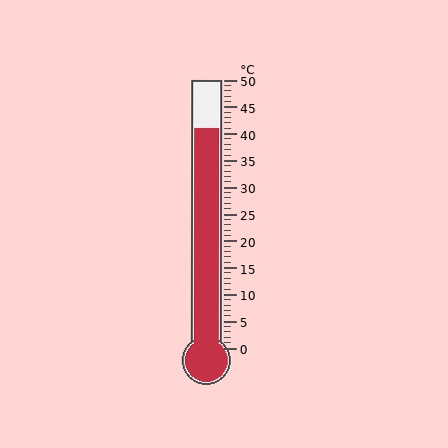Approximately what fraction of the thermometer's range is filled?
The thermometer is filled to approximately 80% of its range.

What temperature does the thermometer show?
The thermometer shows approximately 41°C.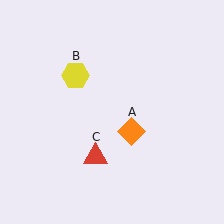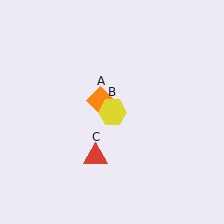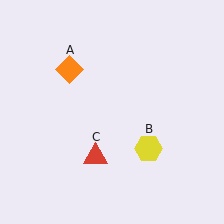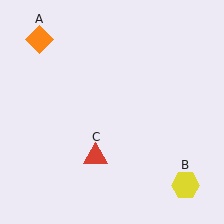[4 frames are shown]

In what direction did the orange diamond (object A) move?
The orange diamond (object A) moved up and to the left.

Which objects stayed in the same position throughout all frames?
Red triangle (object C) remained stationary.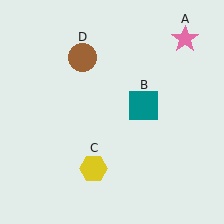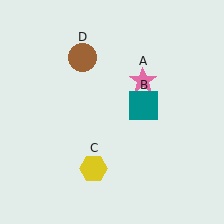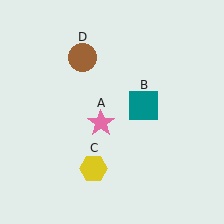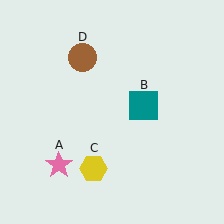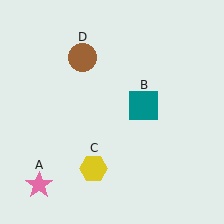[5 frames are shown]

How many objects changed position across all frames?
1 object changed position: pink star (object A).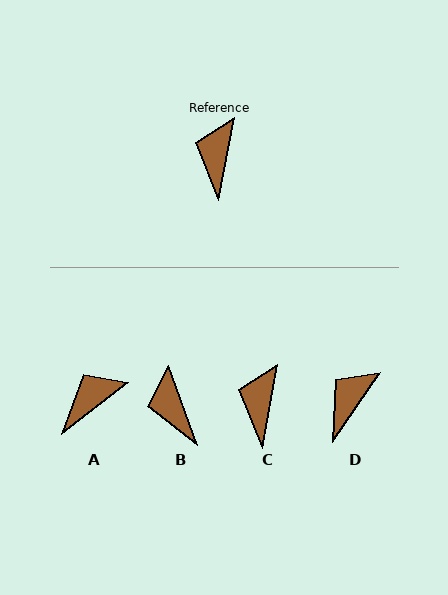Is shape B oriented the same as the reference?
No, it is off by about 31 degrees.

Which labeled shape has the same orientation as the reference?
C.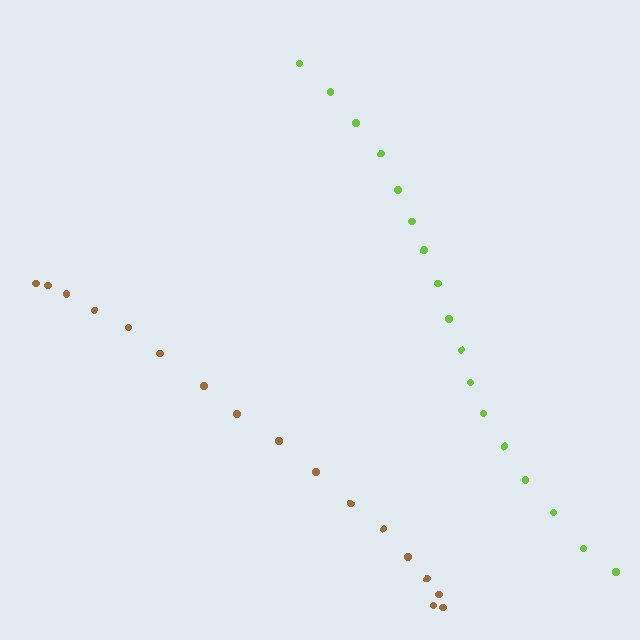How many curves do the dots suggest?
There are 2 distinct paths.